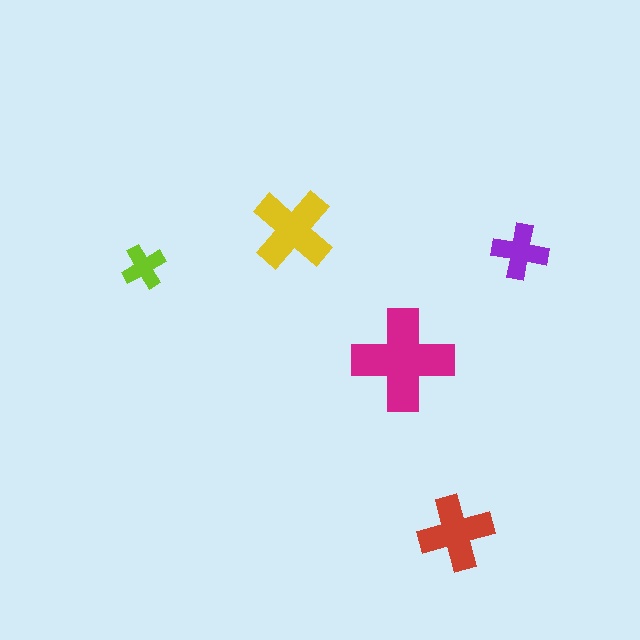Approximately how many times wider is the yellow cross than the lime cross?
About 2 times wider.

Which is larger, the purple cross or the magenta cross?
The magenta one.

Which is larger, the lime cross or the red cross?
The red one.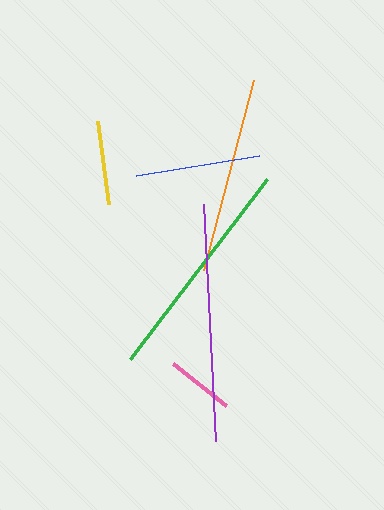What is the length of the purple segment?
The purple segment is approximately 238 pixels long.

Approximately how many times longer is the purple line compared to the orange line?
The purple line is approximately 1.2 times the length of the orange line.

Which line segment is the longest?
The purple line is the longest at approximately 238 pixels.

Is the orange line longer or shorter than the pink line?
The orange line is longer than the pink line.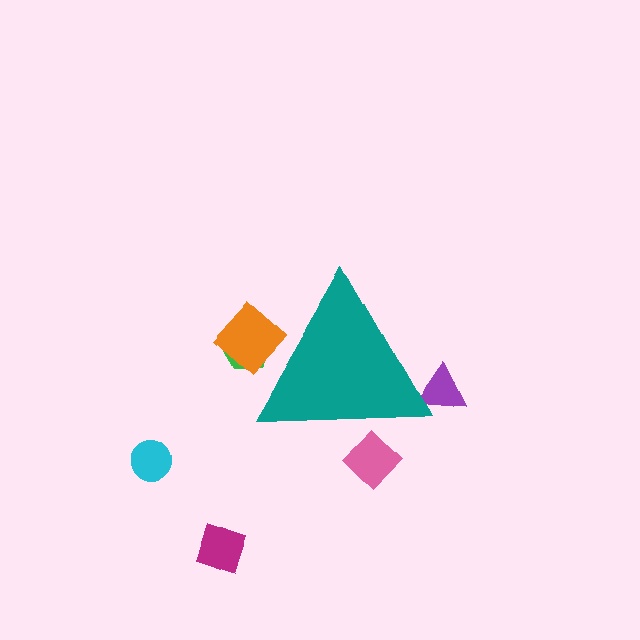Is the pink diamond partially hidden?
Yes, the pink diamond is partially hidden behind the teal triangle.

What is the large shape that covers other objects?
A teal triangle.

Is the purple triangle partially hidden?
Yes, the purple triangle is partially hidden behind the teal triangle.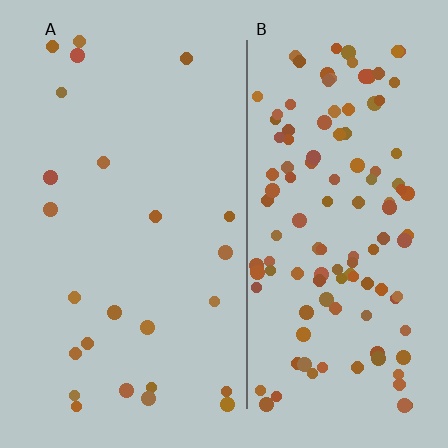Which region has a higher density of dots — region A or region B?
B (the right).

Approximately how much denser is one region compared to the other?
Approximately 5.0× — region B over region A.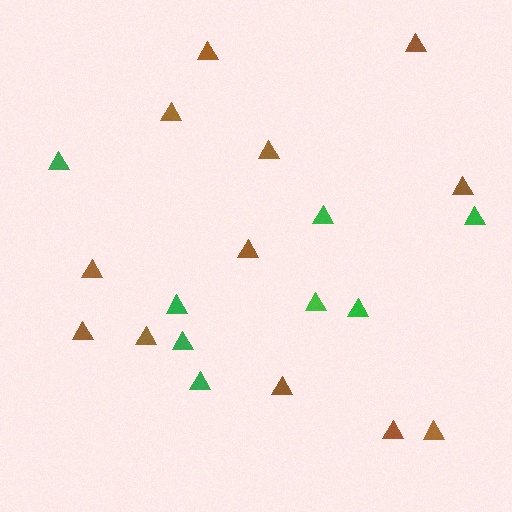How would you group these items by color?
There are 2 groups: one group of green triangles (8) and one group of brown triangles (12).